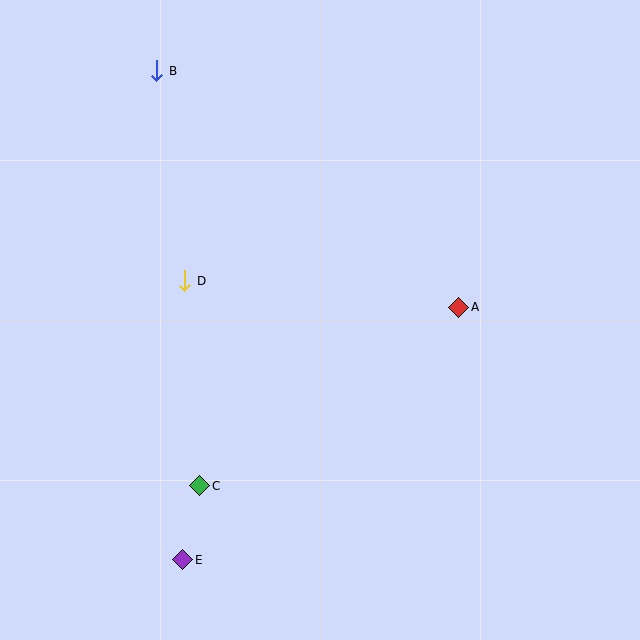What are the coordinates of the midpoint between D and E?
The midpoint between D and E is at (184, 420).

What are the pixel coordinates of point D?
Point D is at (185, 281).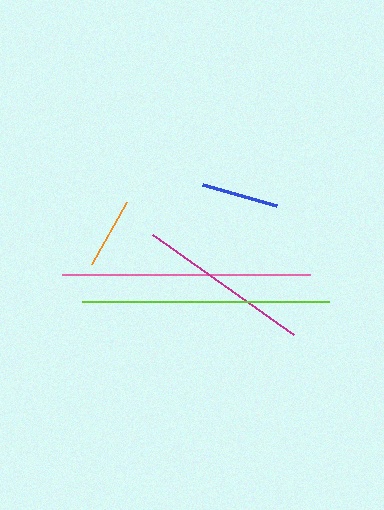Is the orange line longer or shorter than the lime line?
The lime line is longer than the orange line.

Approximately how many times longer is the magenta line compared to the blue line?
The magenta line is approximately 2.2 times the length of the blue line.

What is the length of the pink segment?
The pink segment is approximately 248 pixels long.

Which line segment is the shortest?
The orange line is the shortest at approximately 71 pixels.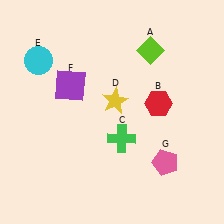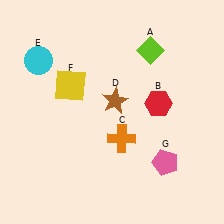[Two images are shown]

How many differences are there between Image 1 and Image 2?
There are 3 differences between the two images.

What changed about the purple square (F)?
In Image 1, F is purple. In Image 2, it changed to yellow.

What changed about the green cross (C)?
In Image 1, C is green. In Image 2, it changed to orange.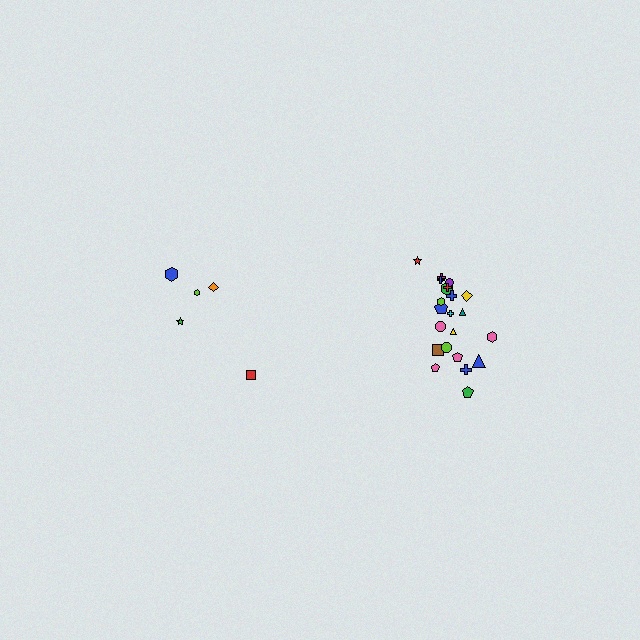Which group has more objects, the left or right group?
The right group.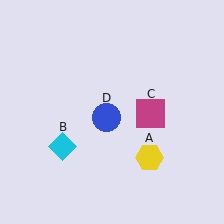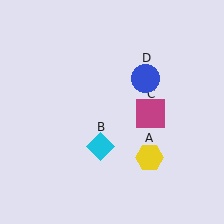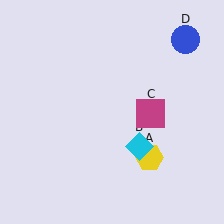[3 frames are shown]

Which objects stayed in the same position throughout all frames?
Yellow hexagon (object A) and magenta square (object C) remained stationary.